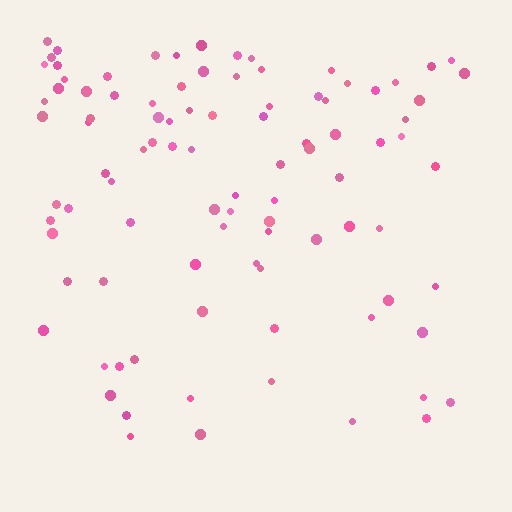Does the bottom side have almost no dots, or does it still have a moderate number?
Still a moderate number, just noticeably fewer than the top.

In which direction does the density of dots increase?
From bottom to top, with the top side densest.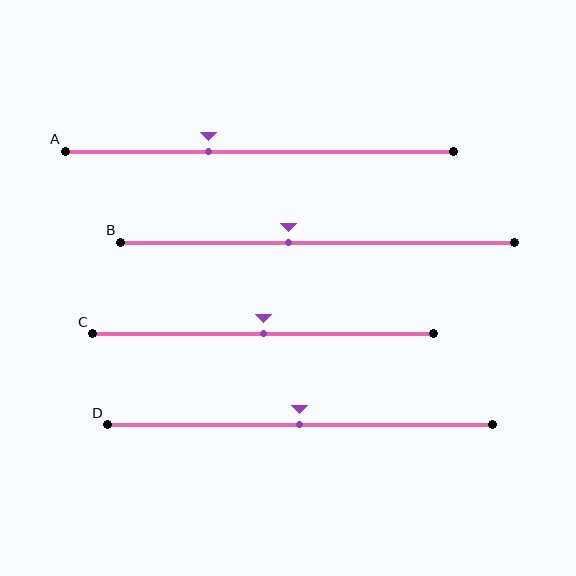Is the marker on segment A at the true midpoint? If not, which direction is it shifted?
No, the marker on segment A is shifted to the left by about 13% of the segment length.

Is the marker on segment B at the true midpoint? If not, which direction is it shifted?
No, the marker on segment B is shifted to the left by about 7% of the segment length.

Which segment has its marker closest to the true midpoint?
Segment C has its marker closest to the true midpoint.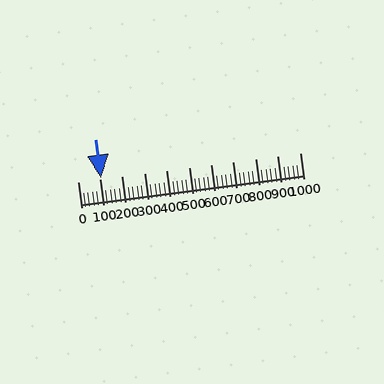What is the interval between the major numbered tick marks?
The major tick marks are spaced 100 units apart.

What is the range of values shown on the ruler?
The ruler shows values from 0 to 1000.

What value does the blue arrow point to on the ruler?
The blue arrow points to approximately 107.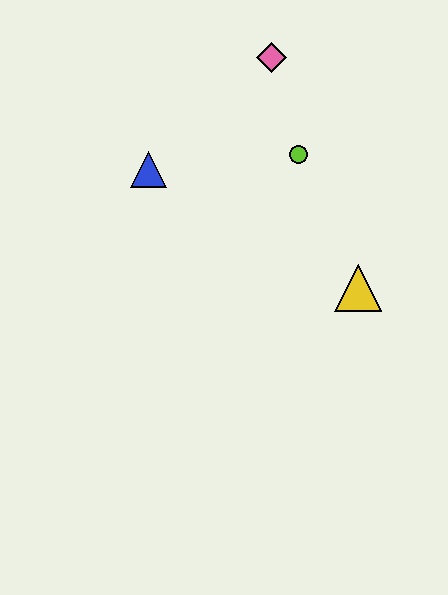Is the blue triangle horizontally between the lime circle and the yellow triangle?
No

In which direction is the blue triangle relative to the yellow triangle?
The blue triangle is to the left of the yellow triangle.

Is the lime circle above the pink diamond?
No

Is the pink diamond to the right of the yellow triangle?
No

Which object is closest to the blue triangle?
The lime circle is closest to the blue triangle.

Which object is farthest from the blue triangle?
The yellow triangle is farthest from the blue triangle.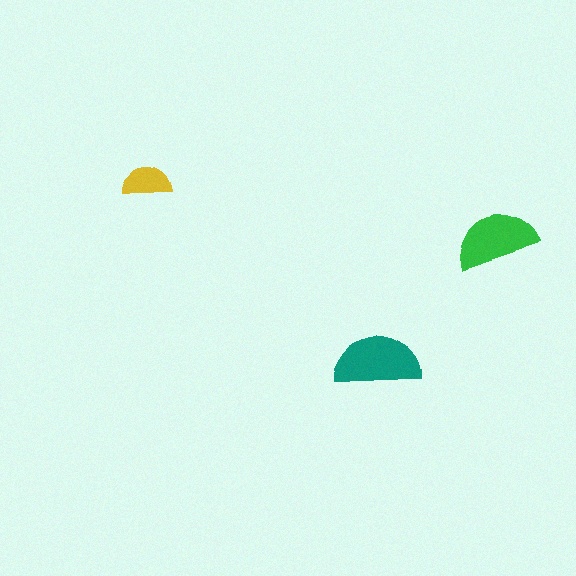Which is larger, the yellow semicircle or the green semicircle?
The green one.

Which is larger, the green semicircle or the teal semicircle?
The teal one.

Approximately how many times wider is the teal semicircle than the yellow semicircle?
About 2 times wider.